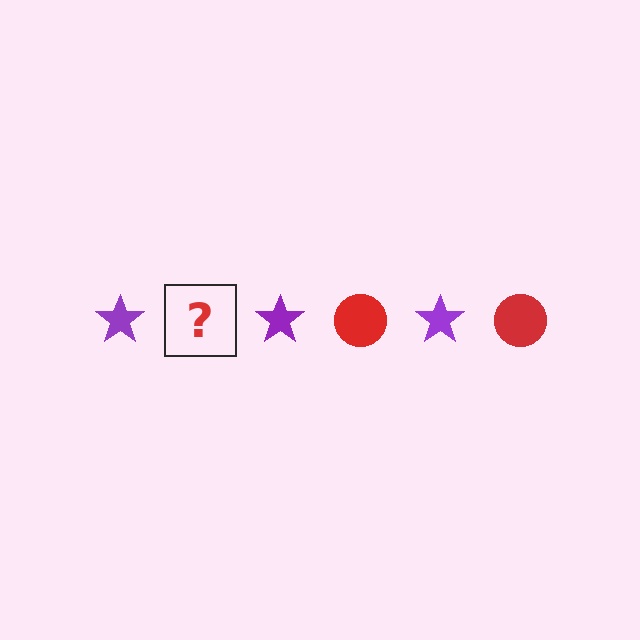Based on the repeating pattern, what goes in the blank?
The blank should be a red circle.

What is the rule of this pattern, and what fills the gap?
The rule is that the pattern alternates between purple star and red circle. The gap should be filled with a red circle.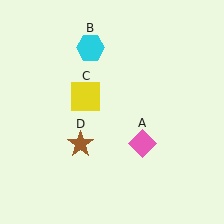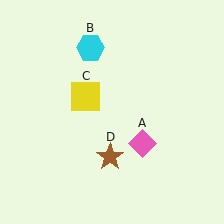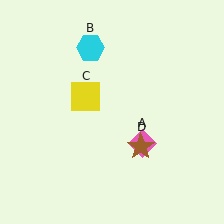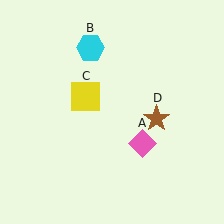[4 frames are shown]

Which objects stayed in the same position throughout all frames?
Pink diamond (object A) and cyan hexagon (object B) and yellow square (object C) remained stationary.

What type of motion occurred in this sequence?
The brown star (object D) rotated counterclockwise around the center of the scene.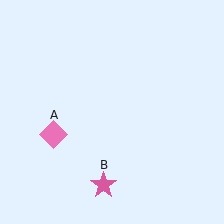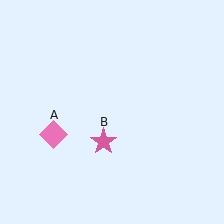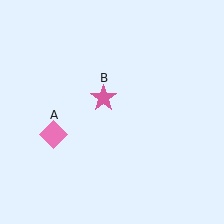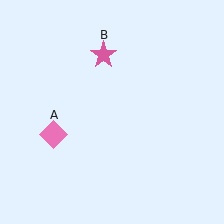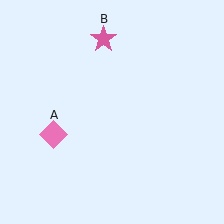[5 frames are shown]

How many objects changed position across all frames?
1 object changed position: pink star (object B).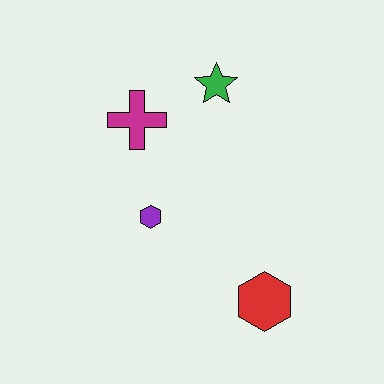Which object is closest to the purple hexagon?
The magenta cross is closest to the purple hexagon.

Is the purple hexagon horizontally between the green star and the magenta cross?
Yes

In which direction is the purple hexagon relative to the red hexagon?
The purple hexagon is to the left of the red hexagon.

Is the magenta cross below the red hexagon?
No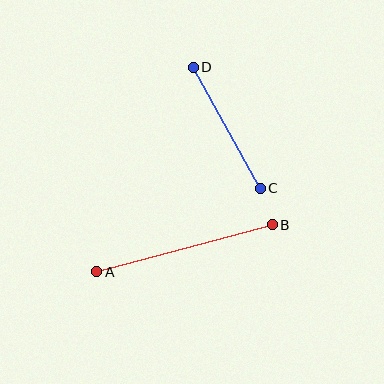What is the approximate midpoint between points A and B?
The midpoint is at approximately (185, 248) pixels.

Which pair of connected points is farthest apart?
Points A and B are farthest apart.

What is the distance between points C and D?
The distance is approximately 138 pixels.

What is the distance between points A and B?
The distance is approximately 182 pixels.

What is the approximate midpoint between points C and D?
The midpoint is at approximately (227, 128) pixels.